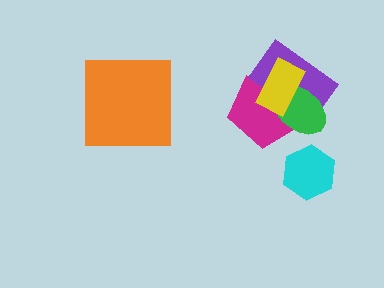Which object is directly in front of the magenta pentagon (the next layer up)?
The purple rectangle is directly in front of the magenta pentagon.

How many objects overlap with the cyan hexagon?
0 objects overlap with the cyan hexagon.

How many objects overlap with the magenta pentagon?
3 objects overlap with the magenta pentagon.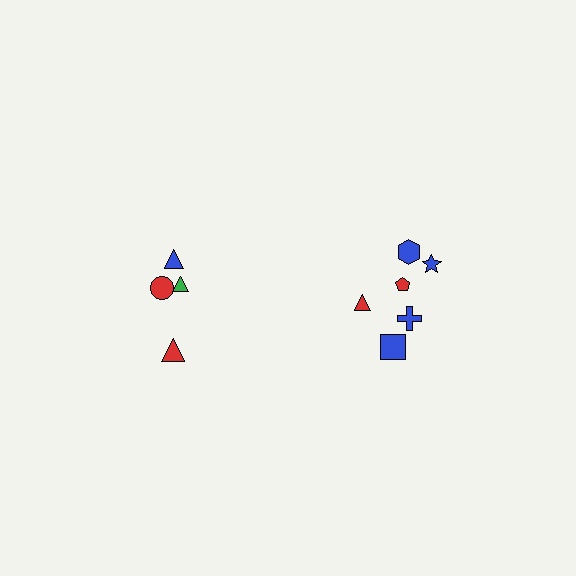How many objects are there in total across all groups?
There are 10 objects.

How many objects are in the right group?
There are 6 objects.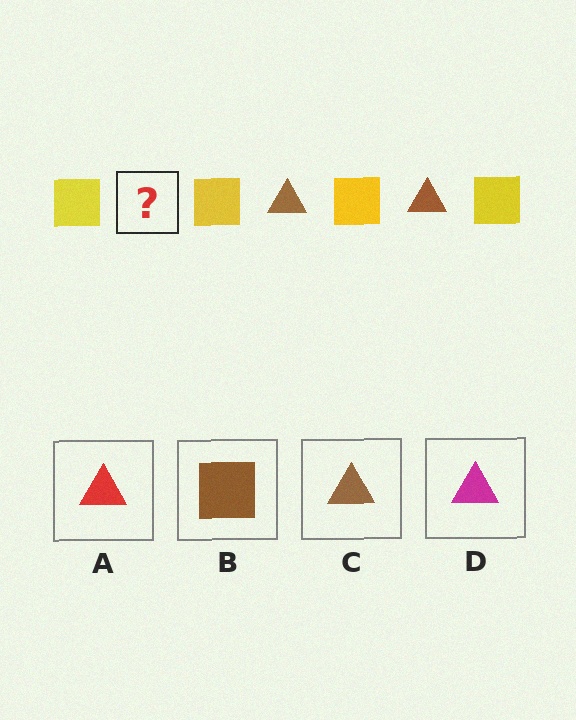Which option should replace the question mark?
Option C.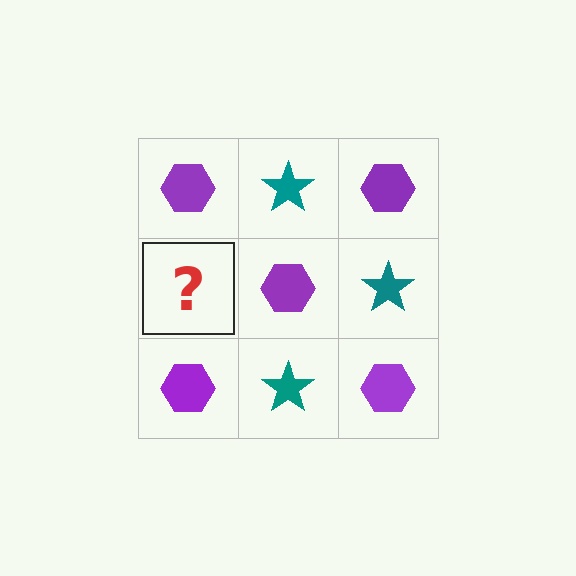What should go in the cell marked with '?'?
The missing cell should contain a teal star.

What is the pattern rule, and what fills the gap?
The rule is that it alternates purple hexagon and teal star in a checkerboard pattern. The gap should be filled with a teal star.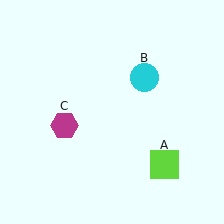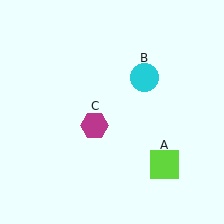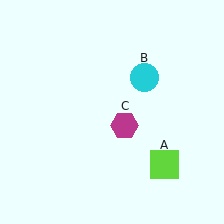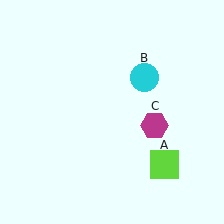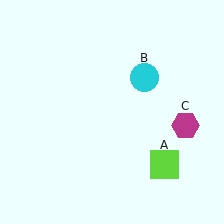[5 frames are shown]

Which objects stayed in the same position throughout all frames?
Lime square (object A) and cyan circle (object B) remained stationary.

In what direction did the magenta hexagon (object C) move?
The magenta hexagon (object C) moved right.